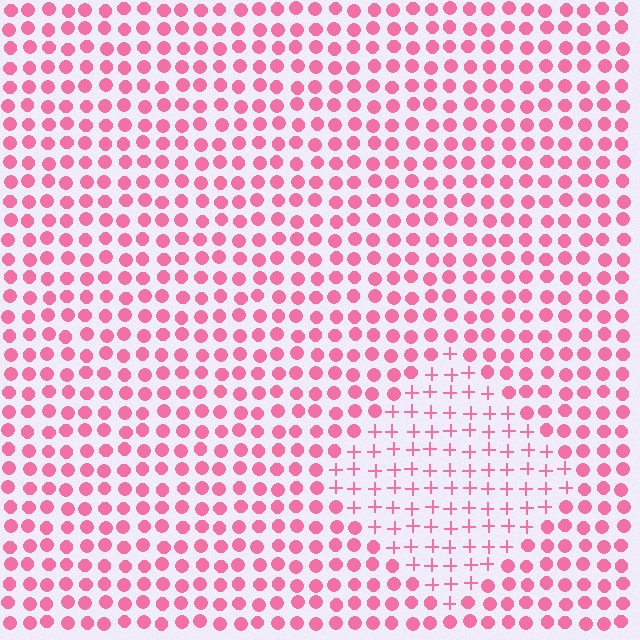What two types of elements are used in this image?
The image uses plus signs inside the diamond region and circles outside it.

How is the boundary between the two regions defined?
The boundary is defined by a change in element shape: plus signs inside vs. circles outside. All elements share the same color and spacing.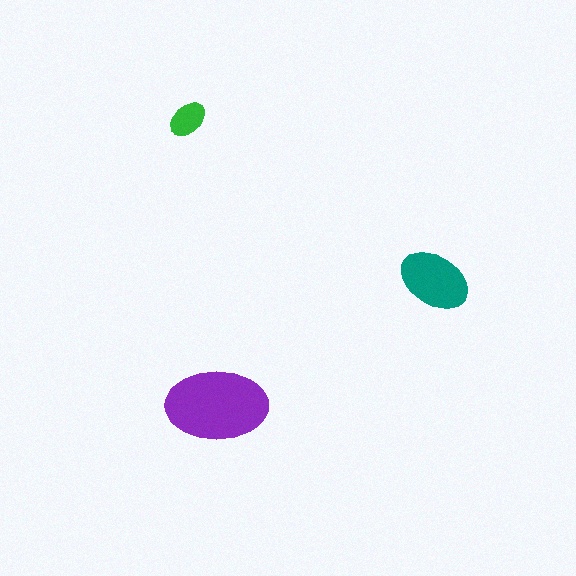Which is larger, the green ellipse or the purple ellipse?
The purple one.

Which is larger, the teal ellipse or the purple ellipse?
The purple one.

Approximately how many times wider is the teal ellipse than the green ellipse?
About 2 times wider.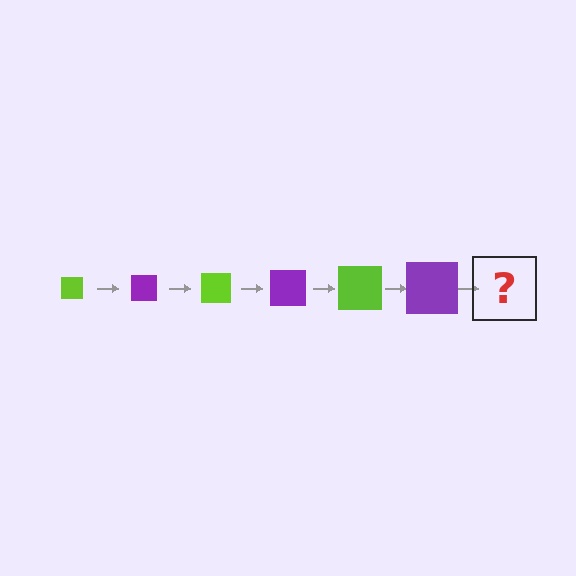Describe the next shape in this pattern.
It should be a lime square, larger than the previous one.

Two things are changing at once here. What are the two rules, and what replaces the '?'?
The two rules are that the square grows larger each step and the color cycles through lime and purple. The '?' should be a lime square, larger than the previous one.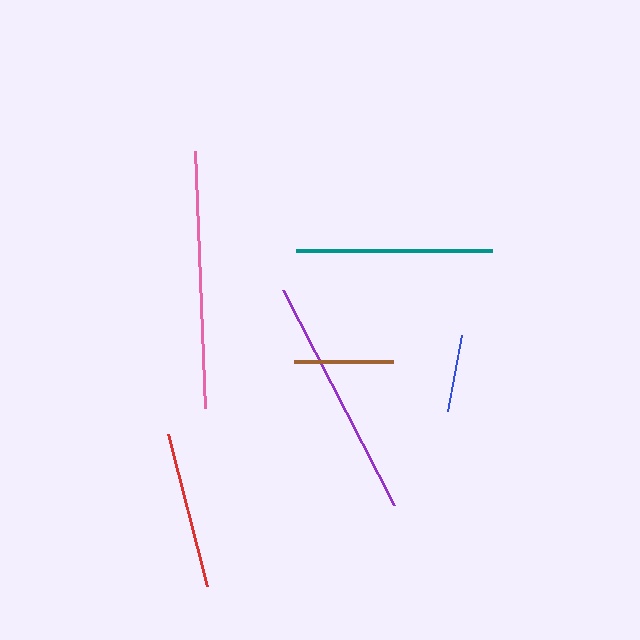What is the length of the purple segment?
The purple segment is approximately 242 pixels long.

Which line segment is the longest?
The pink line is the longest at approximately 256 pixels.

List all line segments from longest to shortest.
From longest to shortest: pink, purple, teal, red, brown, blue.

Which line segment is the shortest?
The blue line is the shortest at approximately 77 pixels.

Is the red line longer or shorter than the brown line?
The red line is longer than the brown line.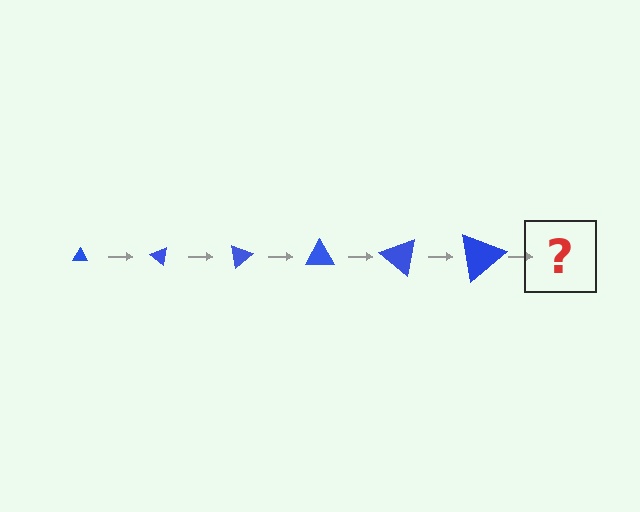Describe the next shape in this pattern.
It should be a triangle, larger than the previous one and rotated 240 degrees from the start.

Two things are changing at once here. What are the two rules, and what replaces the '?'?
The two rules are that the triangle grows larger each step and it rotates 40 degrees each step. The '?' should be a triangle, larger than the previous one and rotated 240 degrees from the start.